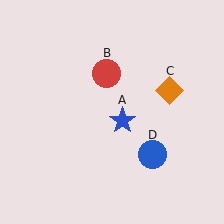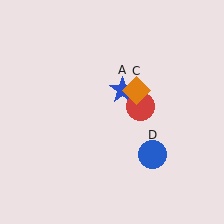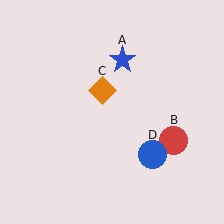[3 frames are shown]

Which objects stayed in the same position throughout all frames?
Blue circle (object D) remained stationary.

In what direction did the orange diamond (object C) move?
The orange diamond (object C) moved left.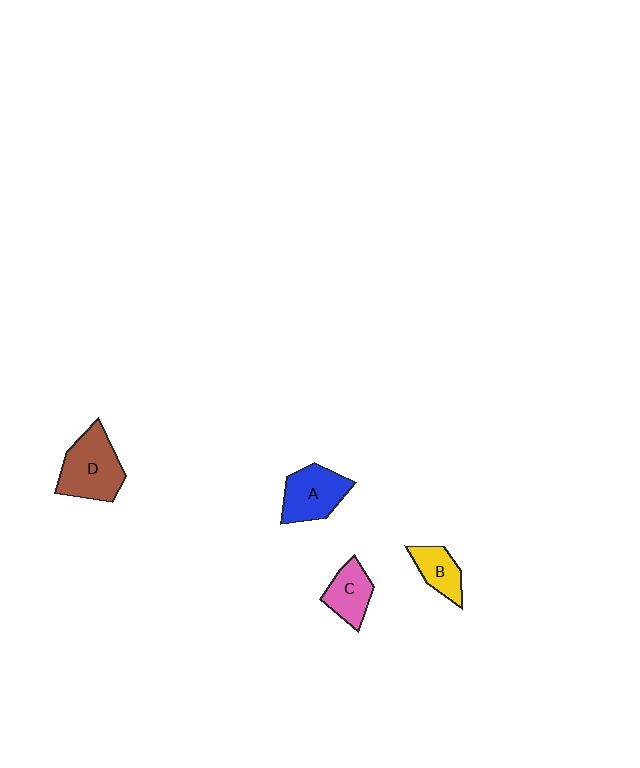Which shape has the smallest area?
Shape B (yellow).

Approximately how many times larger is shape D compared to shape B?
Approximately 1.9 times.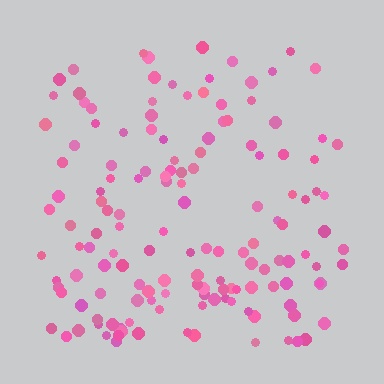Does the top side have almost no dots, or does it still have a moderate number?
Still a moderate number, just noticeably fewer than the bottom.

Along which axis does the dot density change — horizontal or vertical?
Vertical.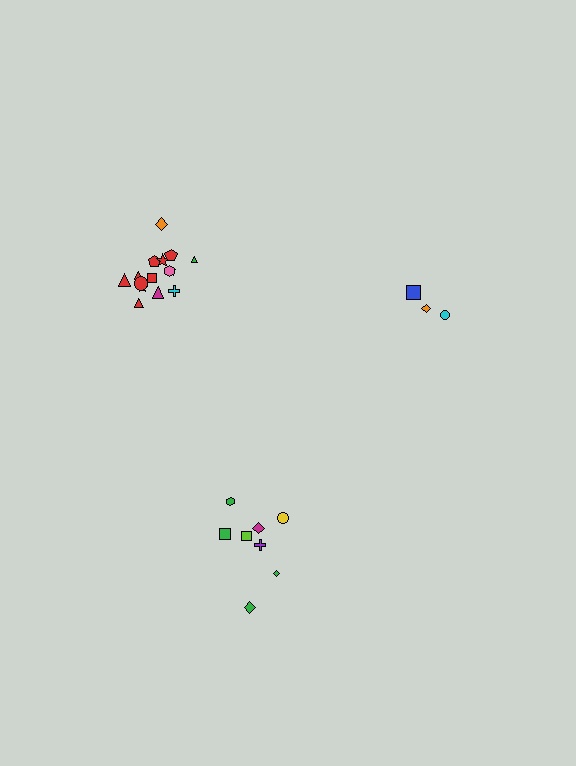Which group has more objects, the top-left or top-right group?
The top-left group.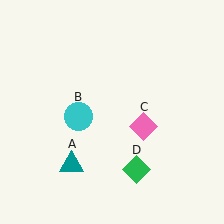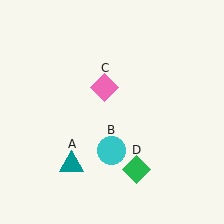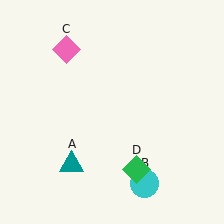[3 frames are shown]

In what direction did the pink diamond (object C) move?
The pink diamond (object C) moved up and to the left.